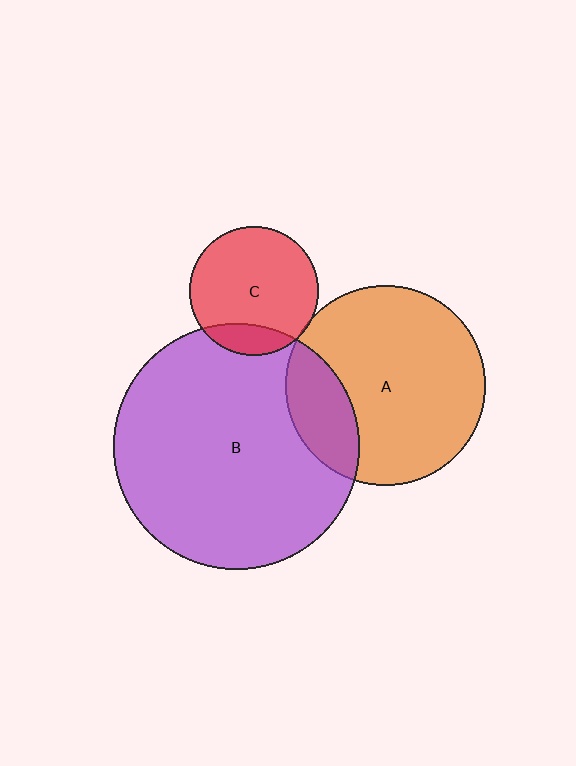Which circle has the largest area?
Circle B (purple).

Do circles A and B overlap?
Yes.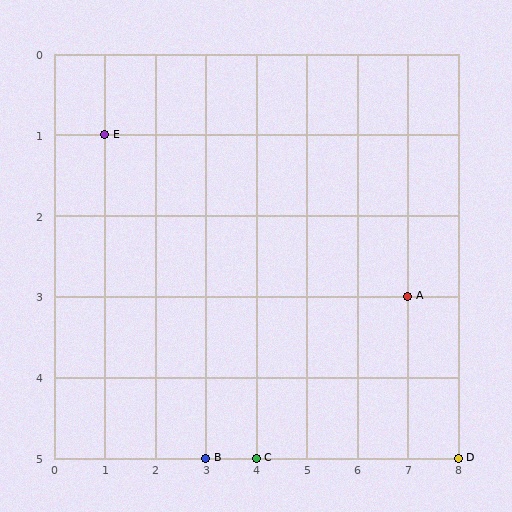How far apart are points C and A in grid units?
Points C and A are 3 columns and 2 rows apart (about 3.6 grid units diagonally).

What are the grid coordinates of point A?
Point A is at grid coordinates (7, 3).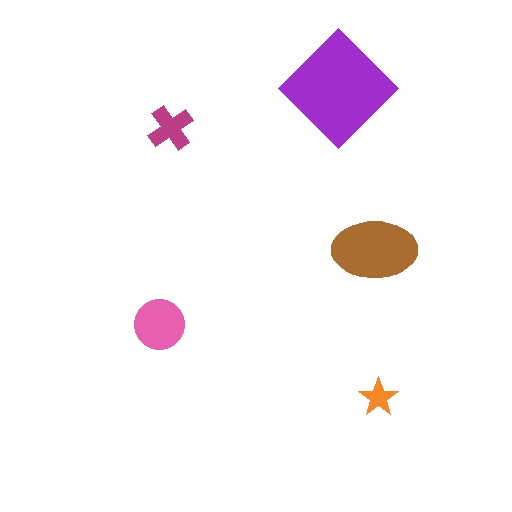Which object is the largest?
The purple diamond.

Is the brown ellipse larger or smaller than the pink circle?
Larger.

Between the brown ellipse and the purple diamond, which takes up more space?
The purple diamond.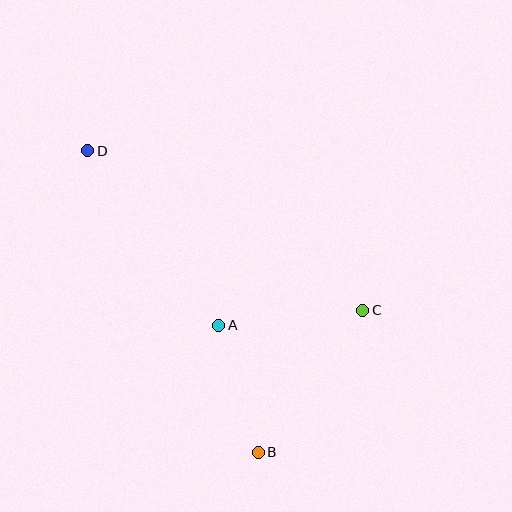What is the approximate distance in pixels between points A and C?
The distance between A and C is approximately 145 pixels.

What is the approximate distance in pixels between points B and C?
The distance between B and C is approximately 176 pixels.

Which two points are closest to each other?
Points A and B are closest to each other.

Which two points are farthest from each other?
Points B and D are farthest from each other.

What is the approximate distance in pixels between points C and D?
The distance between C and D is approximately 318 pixels.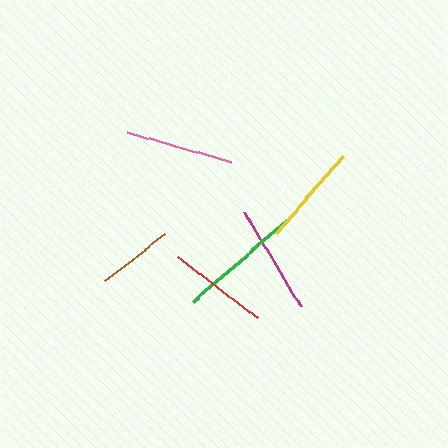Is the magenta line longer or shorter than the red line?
The magenta line is longer than the red line.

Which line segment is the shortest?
The brown line is the shortest at approximately 77 pixels.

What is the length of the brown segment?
The brown segment is approximately 77 pixels long.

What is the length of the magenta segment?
The magenta segment is approximately 110 pixels long.